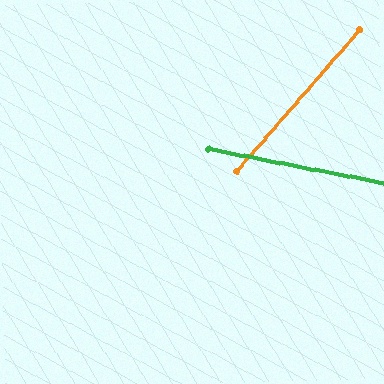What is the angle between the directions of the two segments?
Approximately 60 degrees.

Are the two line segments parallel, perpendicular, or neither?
Neither parallel nor perpendicular — they differ by about 60°.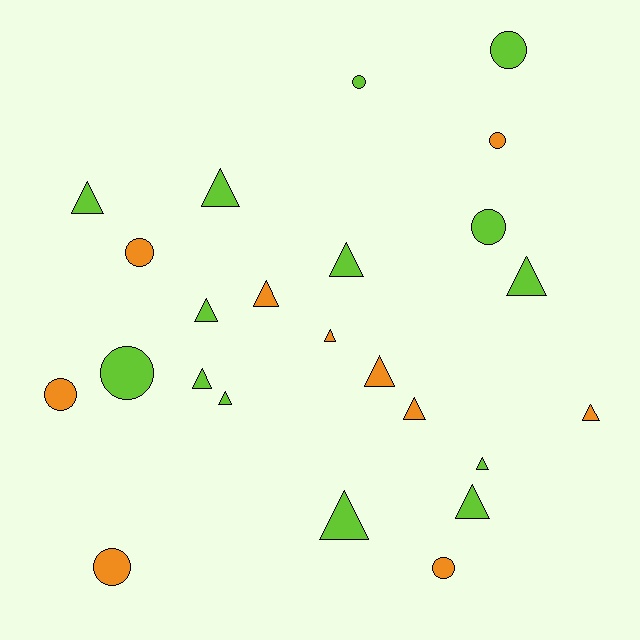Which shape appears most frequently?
Triangle, with 15 objects.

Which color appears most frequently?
Lime, with 14 objects.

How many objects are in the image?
There are 24 objects.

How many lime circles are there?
There are 4 lime circles.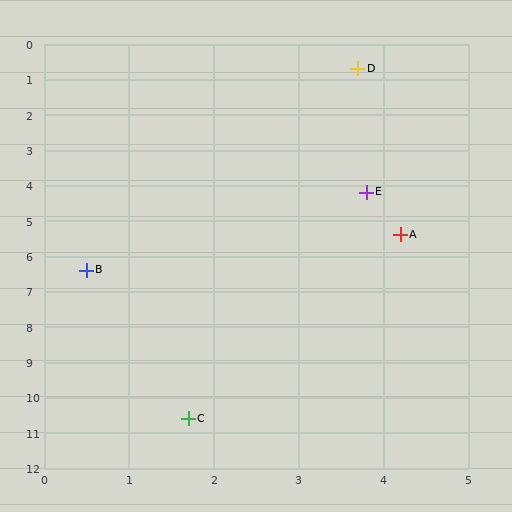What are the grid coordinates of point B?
Point B is at approximately (0.5, 6.4).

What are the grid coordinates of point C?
Point C is at approximately (1.7, 10.6).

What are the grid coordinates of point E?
Point E is at approximately (3.8, 4.2).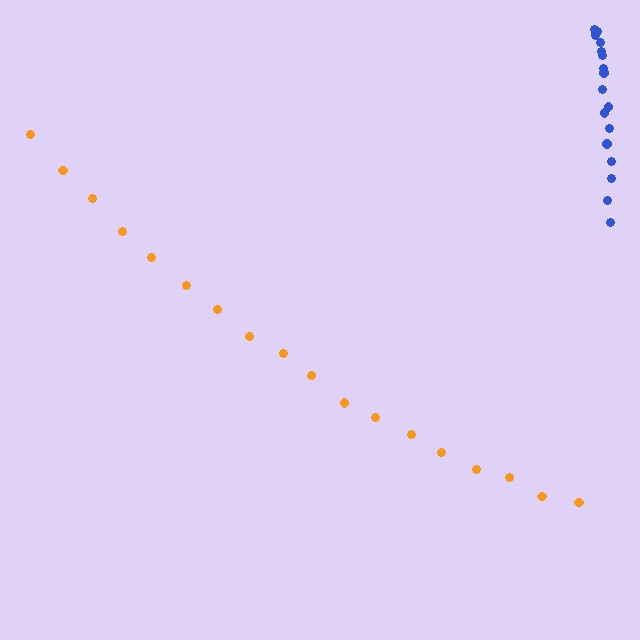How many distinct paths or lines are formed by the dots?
There are 2 distinct paths.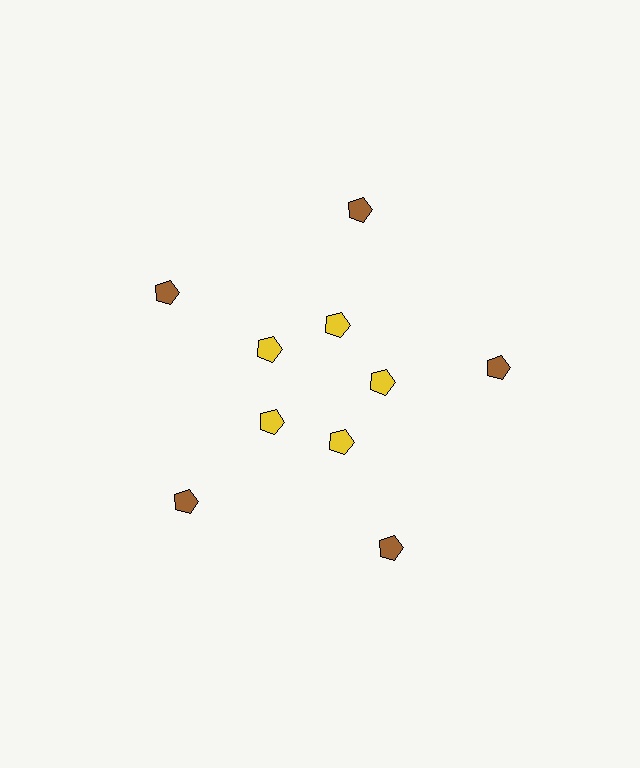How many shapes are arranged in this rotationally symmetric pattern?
There are 10 shapes, arranged in 5 groups of 2.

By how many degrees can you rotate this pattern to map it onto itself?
The pattern maps onto itself every 72 degrees of rotation.